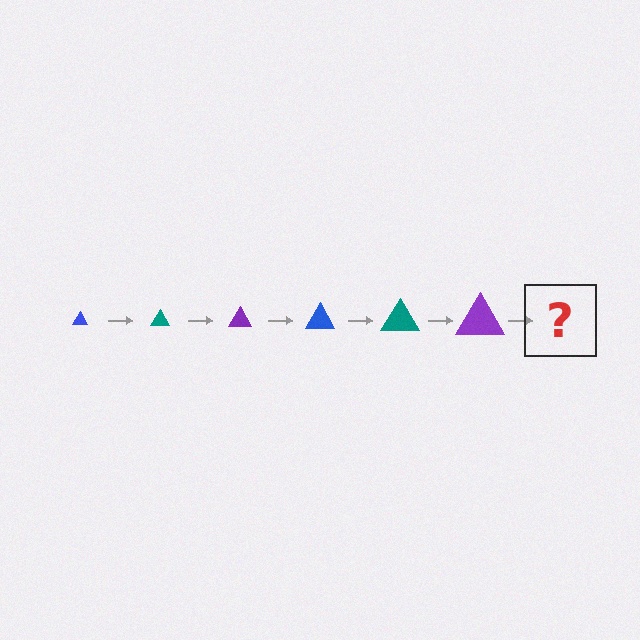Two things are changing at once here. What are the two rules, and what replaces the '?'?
The two rules are that the triangle grows larger each step and the color cycles through blue, teal, and purple. The '?' should be a blue triangle, larger than the previous one.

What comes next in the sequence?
The next element should be a blue triangle, larger than the previous one.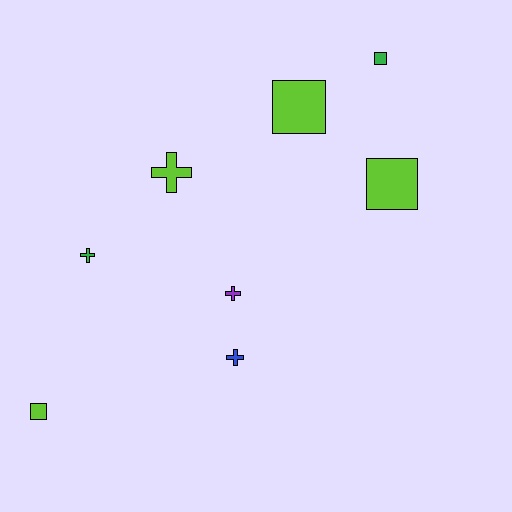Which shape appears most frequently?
Square, with 4 objects.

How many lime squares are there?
There are 3 lime squares.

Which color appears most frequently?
Lime, with 4 objects.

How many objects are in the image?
There are 8 objects.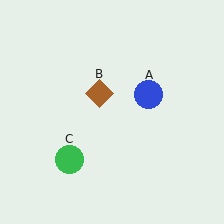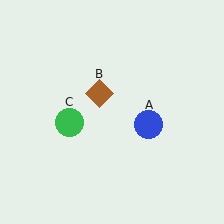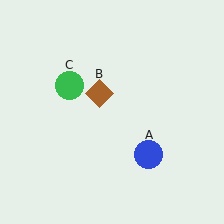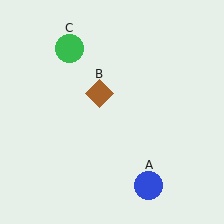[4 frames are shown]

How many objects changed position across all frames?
2 objects changed position: blue circle (object A), green circle (object C).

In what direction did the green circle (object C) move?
The green circle (object C) moved up.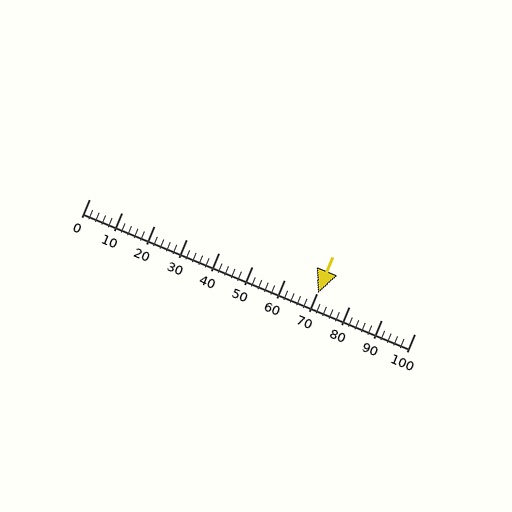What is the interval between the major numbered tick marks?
The major tick marks are spaced 10 units apart.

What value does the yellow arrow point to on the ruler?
The yellow arrow points to approximately 70.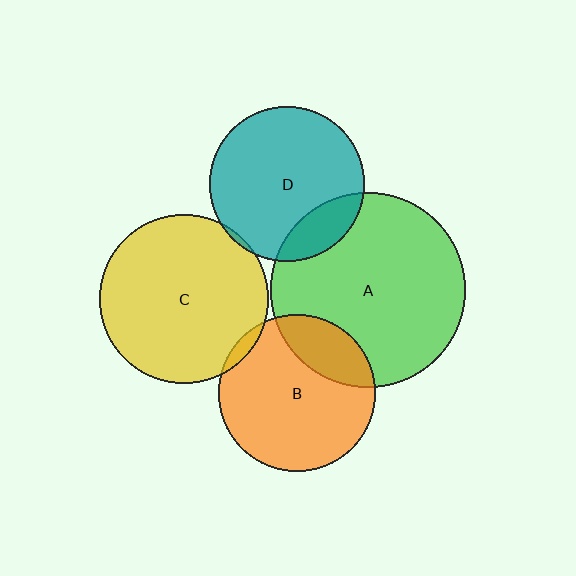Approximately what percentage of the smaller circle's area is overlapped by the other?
Approximately 5%.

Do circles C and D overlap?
Yes.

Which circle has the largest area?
Circle A (green).